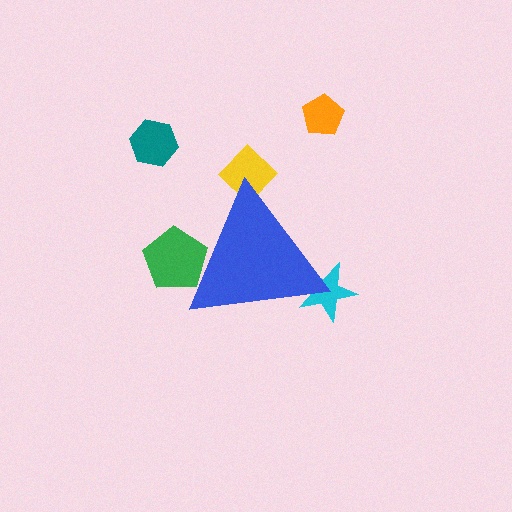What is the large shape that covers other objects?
A blue triangle.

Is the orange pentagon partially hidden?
No, the orange pentagon is fully visible.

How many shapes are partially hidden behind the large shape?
3 shapes are partially hidden.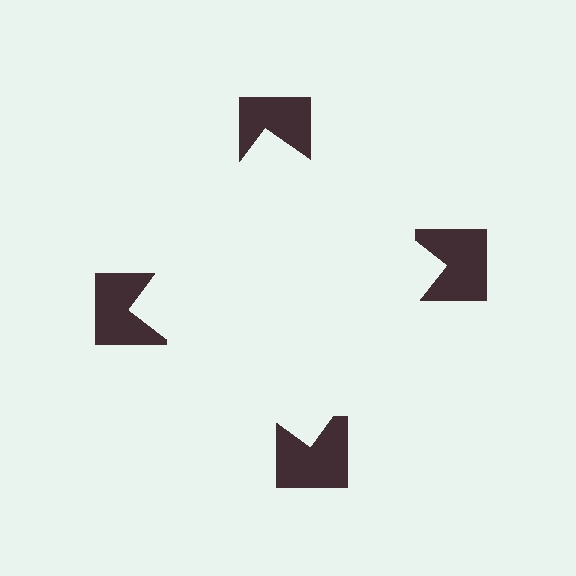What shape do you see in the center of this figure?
An illusory square — its edges are inferred from the aligned wedge cuts in the notched squares, not physically drawn.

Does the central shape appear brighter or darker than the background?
It typically appears slightly brighter than the background, even though no actual brightness change is drawn.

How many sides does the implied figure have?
4 sides.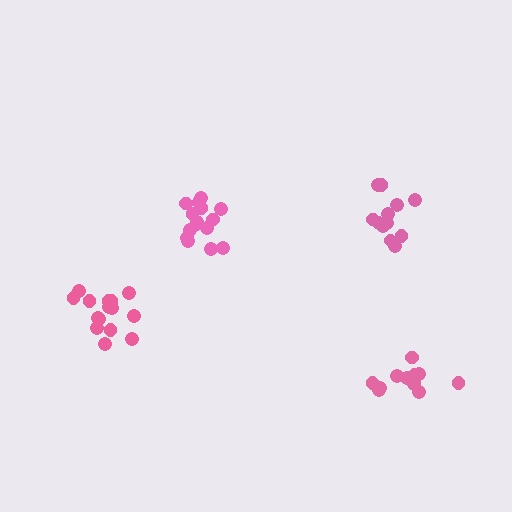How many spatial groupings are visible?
There are 4 spatial groupings.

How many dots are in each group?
Group 1: 15 dots, Group 2: 12 dots, Group 3: 12 dots, Group 4: 15 dots (54 total).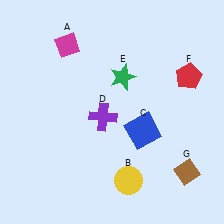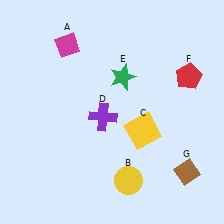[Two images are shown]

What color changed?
The square (C) changed from blue in Image 1 to yellow in Image 2.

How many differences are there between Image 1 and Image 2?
There is 1 difference between the two images.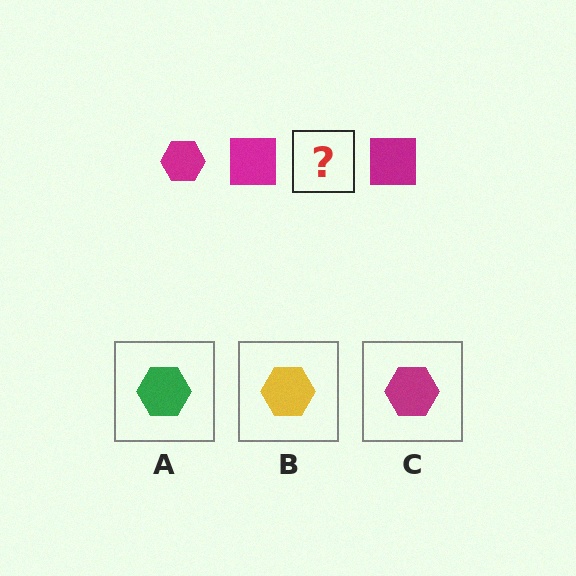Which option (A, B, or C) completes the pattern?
C.